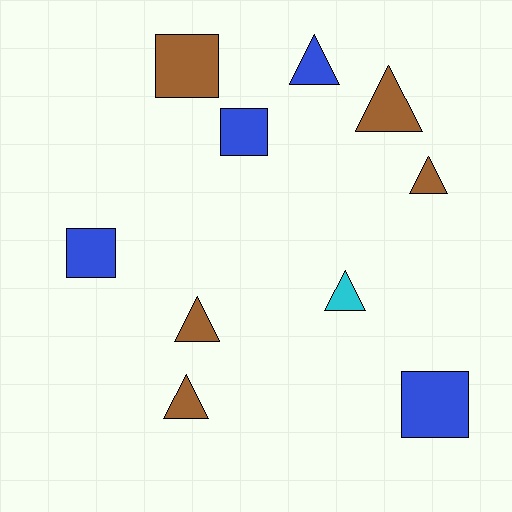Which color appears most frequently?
Brown, with 5 objects.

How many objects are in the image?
There are 10 objects.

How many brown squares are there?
There is 1 brown square.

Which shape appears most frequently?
Triangle, with 6 objects.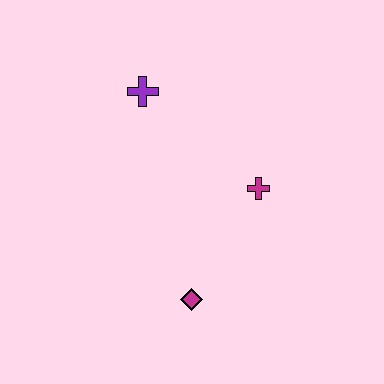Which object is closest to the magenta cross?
The magenta diamond is closest to the magenta cross.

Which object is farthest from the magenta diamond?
The purple cross is farthest from the magenta diamond.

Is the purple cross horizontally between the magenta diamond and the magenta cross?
No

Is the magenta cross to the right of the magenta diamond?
Yes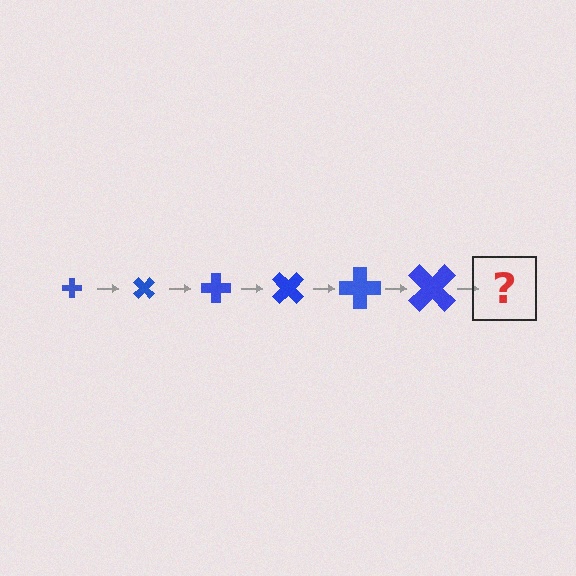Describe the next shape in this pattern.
It should be a cross, larger than the previous one and rotated 270 degrees from the start.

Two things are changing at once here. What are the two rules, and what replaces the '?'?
The two rules are that the cross grows larger each step and it rotates 45 degrees each step. The '?' should be a cross, larger than the previous one and rotated 270 degrees from the start.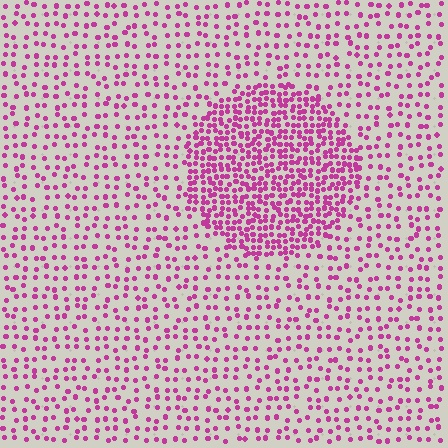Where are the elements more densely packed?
The elements are more densely packed inside the circle boundary.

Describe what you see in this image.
The image contains small magenta elements arranged at two different densities. A circle-shaped region is visible where the elements are more densely packed than the surrounding area.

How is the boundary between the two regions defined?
The boundary is defined by a change in element density (approximately 2.5x ratio). All elements are the same color, size, and shape.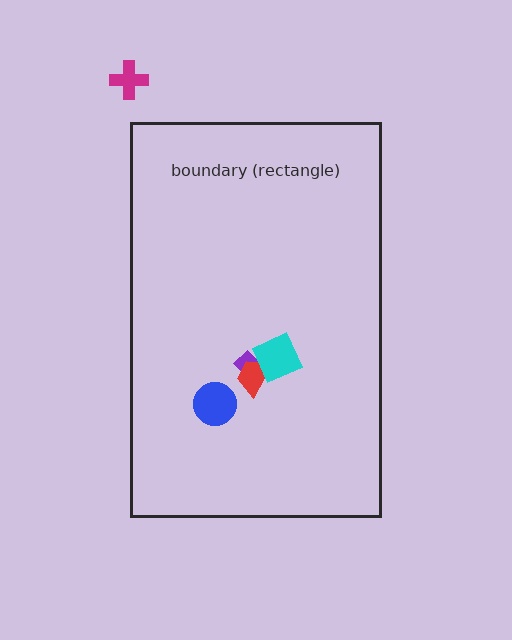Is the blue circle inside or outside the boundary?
Inside.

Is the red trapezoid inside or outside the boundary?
Inside.